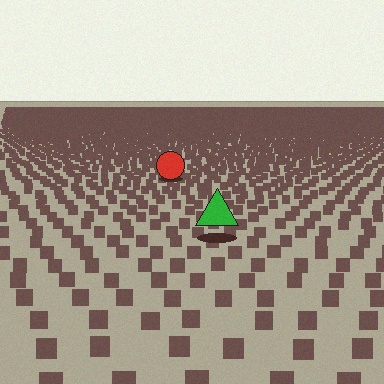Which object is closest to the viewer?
The green triangle is closest. The texture marks near it are larger and more spread out.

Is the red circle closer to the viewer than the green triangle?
No. The green triangle is closer — you can tell from the texture gradient: the ground texture is coarser near it.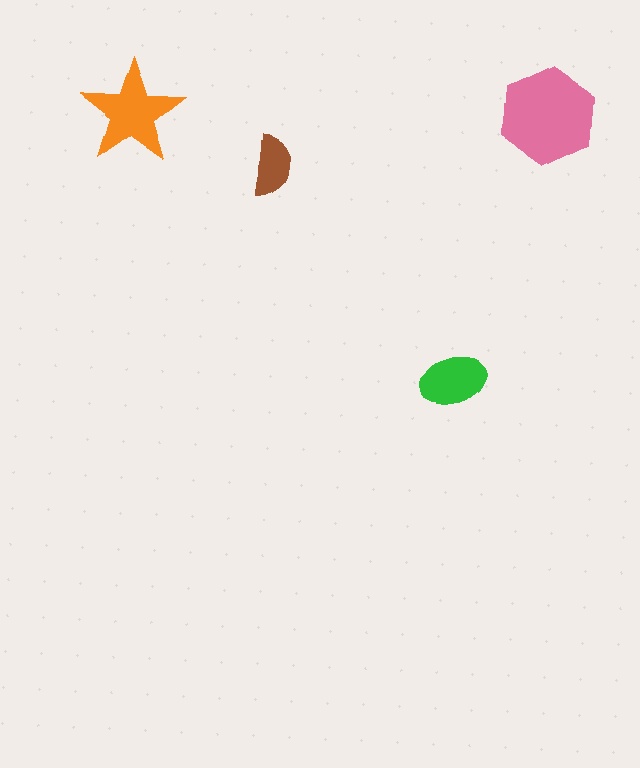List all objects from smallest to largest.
The brown semicircle, the green ellipse, the orange star, the pink hexagon.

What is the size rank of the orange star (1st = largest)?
2nd.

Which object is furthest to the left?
The orange star is leftmost.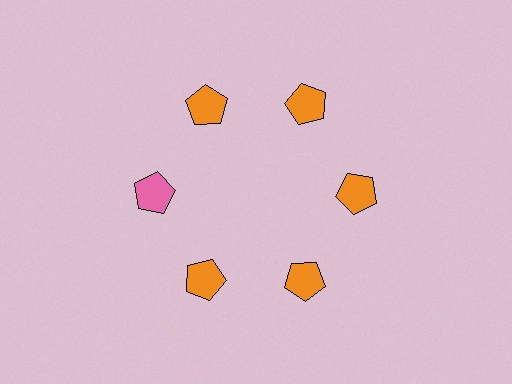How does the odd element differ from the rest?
It has a different color: pink instead of orange.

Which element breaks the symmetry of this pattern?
The pink pentagon at roughly the 9 o'clock position breaks the symmetry. All other shapes are orange pentagons.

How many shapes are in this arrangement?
There are 6 shapes arranged in a ring pattern.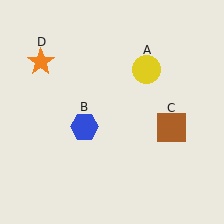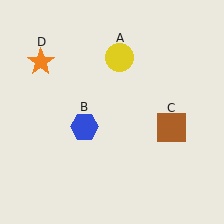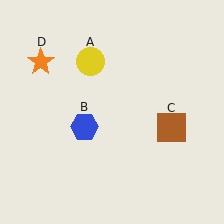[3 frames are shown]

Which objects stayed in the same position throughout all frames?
Blue hexagon (object B) and brown square (object C) and orange star (object D) remained stationary.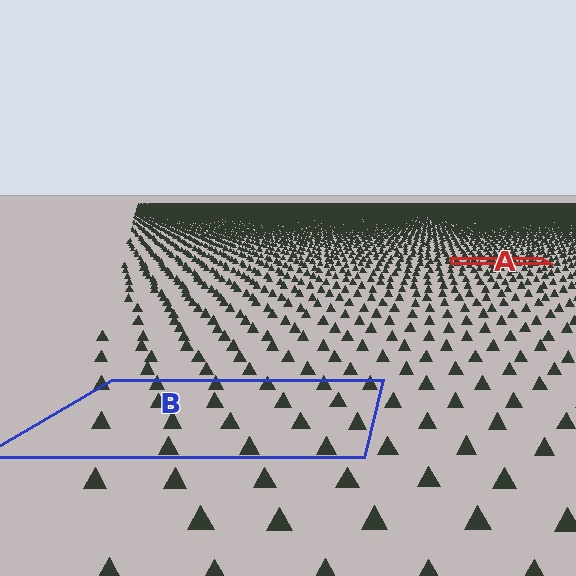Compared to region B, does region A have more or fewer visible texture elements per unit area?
Region A has more texture elements per unit area — they are packed more densely because it is farther away.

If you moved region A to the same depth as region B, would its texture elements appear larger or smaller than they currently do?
They would appear larger. At a closer depth, the same texture elements are projected at a bigger on-screen size.